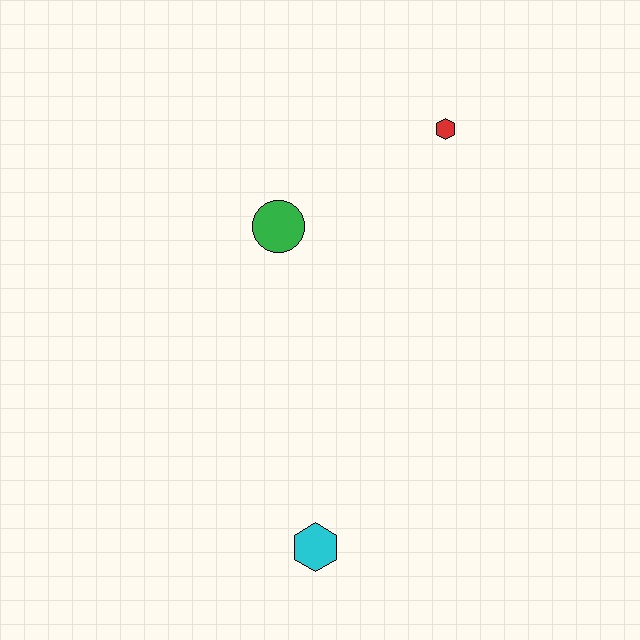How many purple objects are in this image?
There are no purple objects.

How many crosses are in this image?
There are no crosses.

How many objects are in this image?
There are 3 objects.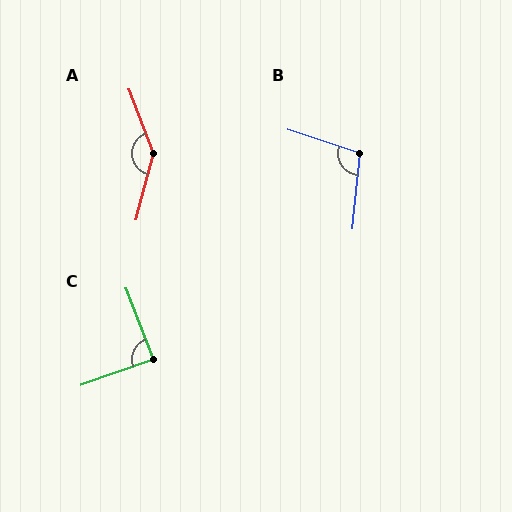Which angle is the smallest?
C, at approximately 89 degrees.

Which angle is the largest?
A, at approximately 144 degrees.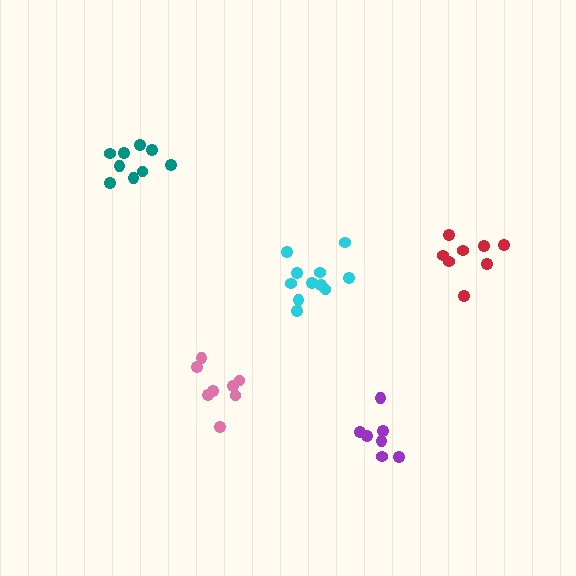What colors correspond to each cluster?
The clusters are colored: cyan, pink, teal, purple, red.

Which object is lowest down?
The purple cluster is bottommost.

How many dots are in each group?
Group 1: 11 dots, Group 2: 8 dots, Group 3: 9 dots, Group 4: 7 dots, Group 5: 8 dots (43 total).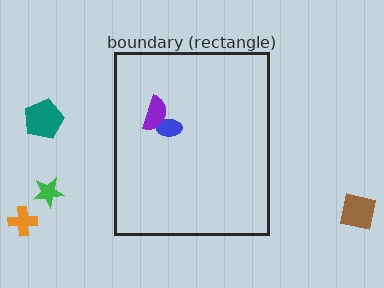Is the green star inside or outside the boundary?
Outside.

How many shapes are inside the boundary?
2 inside, 4 outside.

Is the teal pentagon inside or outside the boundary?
Outside.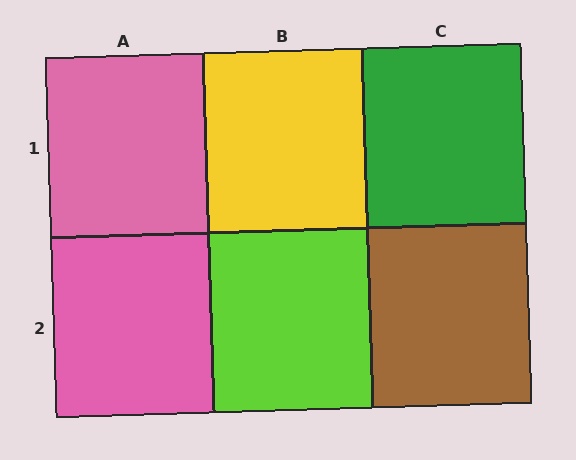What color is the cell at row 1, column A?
Pink.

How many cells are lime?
1 cell is lime.